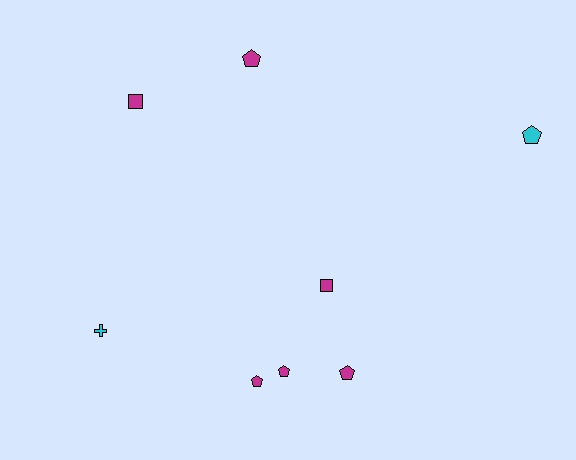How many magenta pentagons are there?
There are 4 magenta pentagons.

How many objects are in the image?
There are 8 objects.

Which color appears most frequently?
Magenta, with 6 objects.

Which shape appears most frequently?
Pentagon, with 5 objects.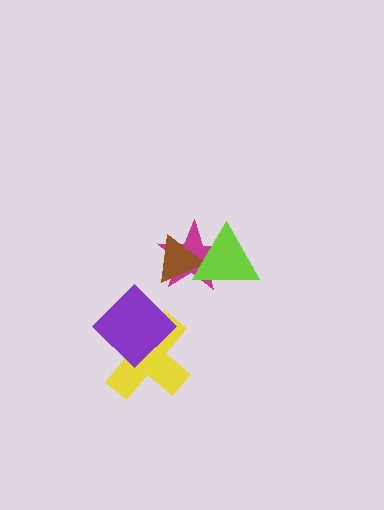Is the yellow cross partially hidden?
Yes, it is partially covered by another shape.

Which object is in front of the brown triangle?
The lime triangle is in front of the brown triangle.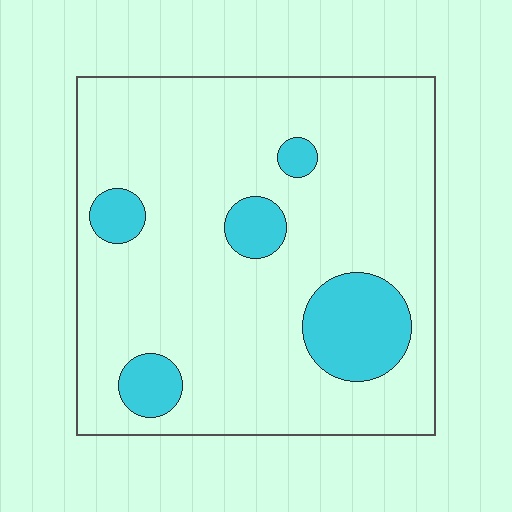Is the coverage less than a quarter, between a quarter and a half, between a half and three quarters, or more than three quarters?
Less than a quarter.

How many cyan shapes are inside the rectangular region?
5.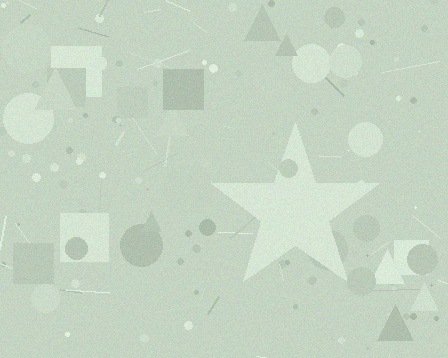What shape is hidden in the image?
A star is hidden in the image.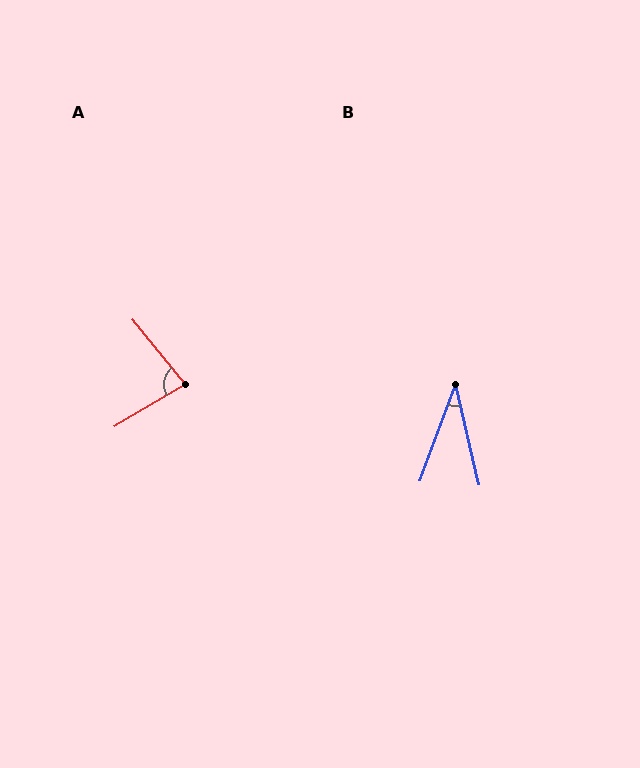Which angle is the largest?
A, at approximately 82 degrees.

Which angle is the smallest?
B, at approximately 33 degrees.